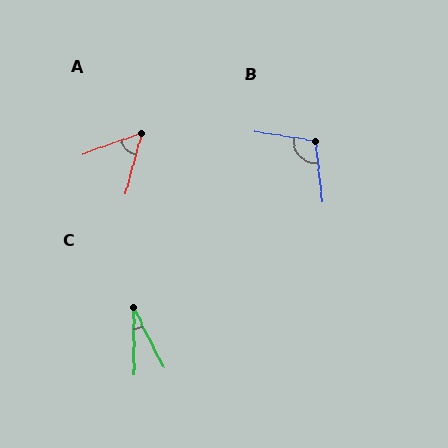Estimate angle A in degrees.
Approximately 55 degrees.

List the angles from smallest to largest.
C (27°), A (55°), B (105°).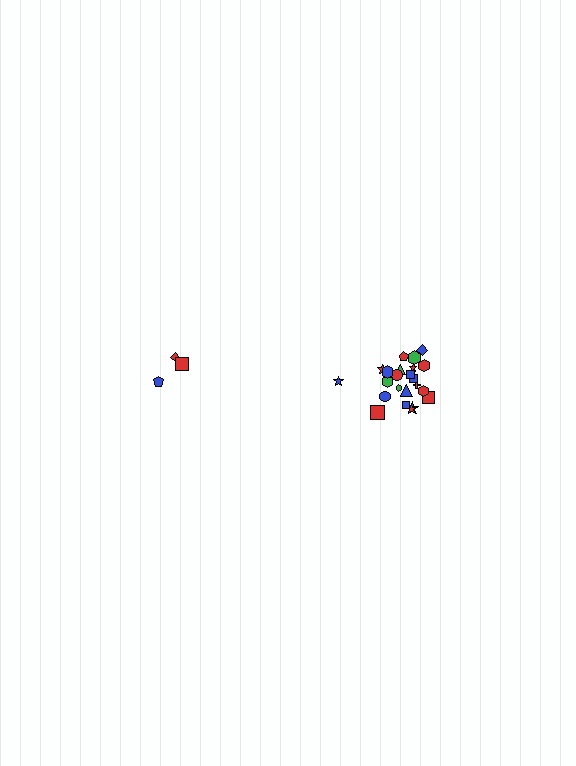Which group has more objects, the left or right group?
The right group.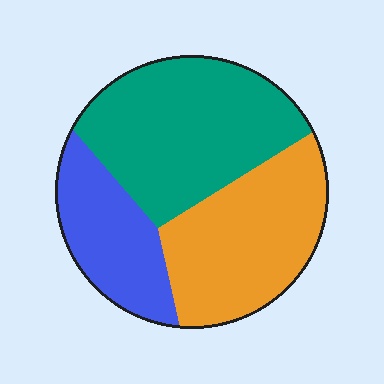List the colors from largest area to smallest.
From largest to smallest: teal, orange, blue.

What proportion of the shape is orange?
Orange covers roughly 35% of the shape.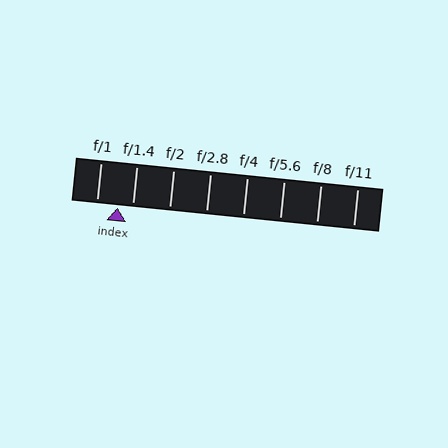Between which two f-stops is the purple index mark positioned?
The index mark is between f/1 and f/1.4.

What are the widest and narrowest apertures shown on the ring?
The widest aperture shown is f/1 and the narrowest is f/11.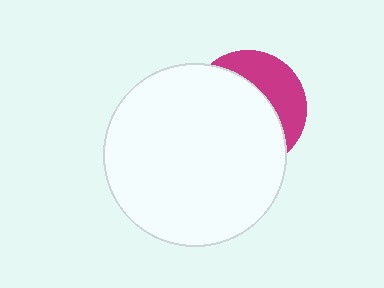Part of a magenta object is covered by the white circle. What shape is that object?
It is a circle.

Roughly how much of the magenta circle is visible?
A small part of it is visible (roughly 34%).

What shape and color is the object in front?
The object in front is a white circle.